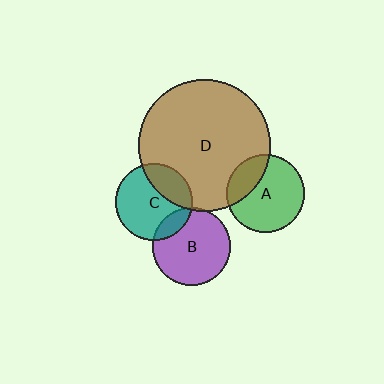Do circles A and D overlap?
Yes.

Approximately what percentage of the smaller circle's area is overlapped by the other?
Approximately 25%.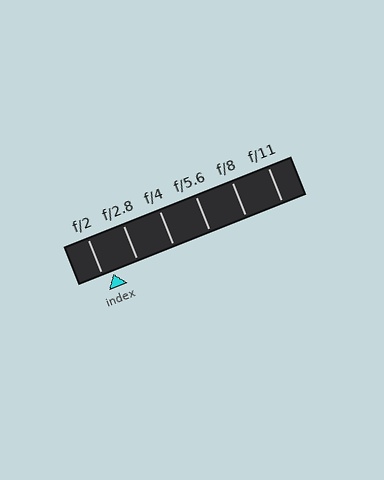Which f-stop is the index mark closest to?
The index mark is closest to f/2.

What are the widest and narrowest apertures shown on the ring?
The widest aperture shown is f/2 and the narrowest is f/11.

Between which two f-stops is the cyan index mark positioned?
The index mark is between f/2 and f/2.8.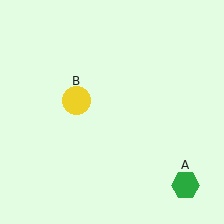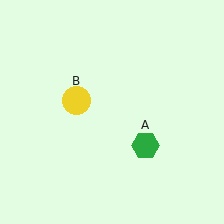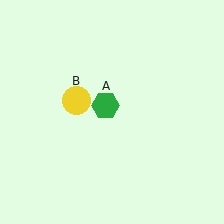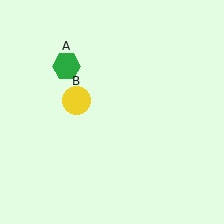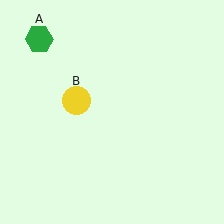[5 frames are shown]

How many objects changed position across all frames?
1 object changed position: green hexagon (object A).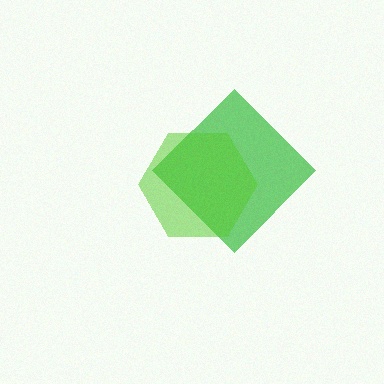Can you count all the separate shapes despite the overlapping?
Yes, there are 2 separate shapes.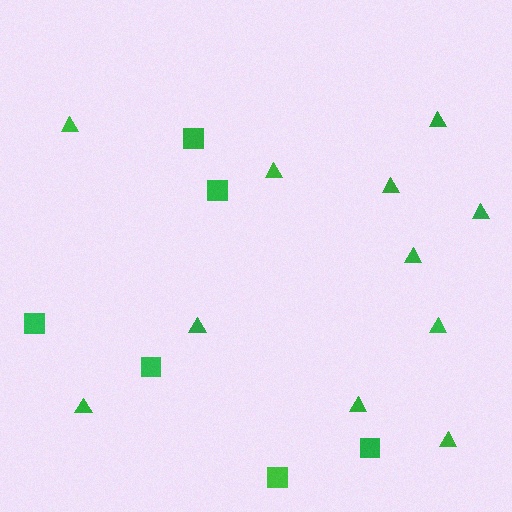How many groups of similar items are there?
There are 2 groups: one group of triangles (11) and one group of squares (6).